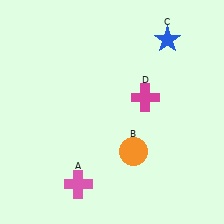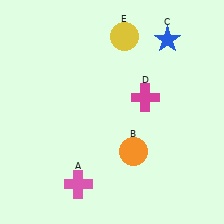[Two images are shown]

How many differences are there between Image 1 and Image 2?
There is 1 difference between the two images.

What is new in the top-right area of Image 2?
A yellow circle (E) was added in the top-right area of Image 2.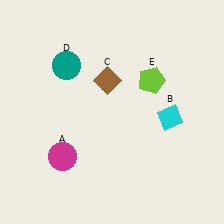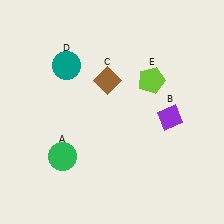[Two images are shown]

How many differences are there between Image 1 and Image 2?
There are 2 differences between the two images.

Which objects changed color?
A changed from magenta to green. B changed from cyan to purple.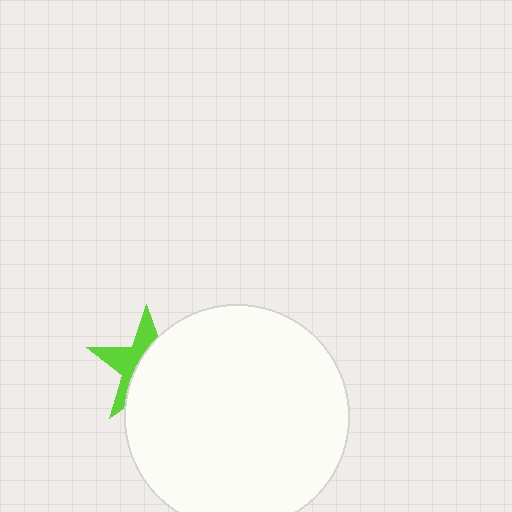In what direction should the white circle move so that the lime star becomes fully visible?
The white circle should move right. That is the shortest direction to clear the overlap and leave the lime star fully visible.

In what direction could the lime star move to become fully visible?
The lime star could move left. That would shift it out from behind the white circle entirely.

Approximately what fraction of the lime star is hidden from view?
Roughly 59% of the lime star is hidden behind the white circle.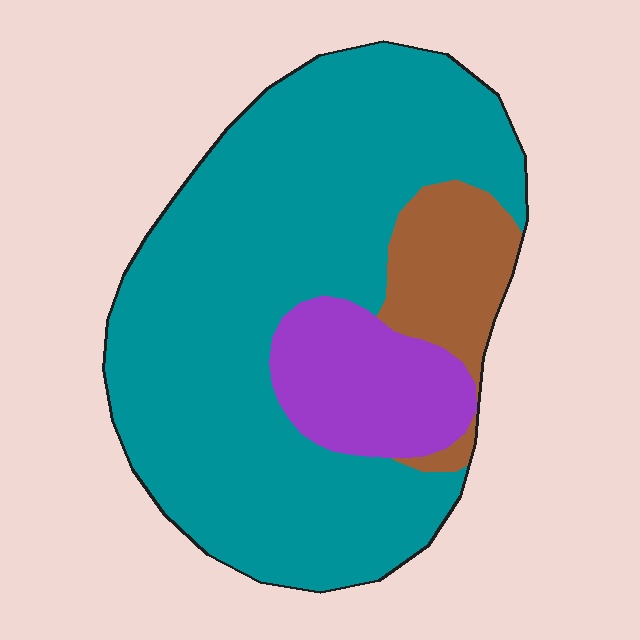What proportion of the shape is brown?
Brown covers roughly 10% of the shape.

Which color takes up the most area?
Teal, at roughly 75%.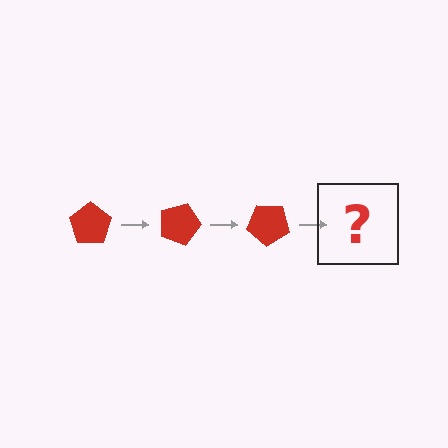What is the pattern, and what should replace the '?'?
The pattern is that the pentagon rotates 20 degrees each step. The '?' should be a red pentagon rotated 60 degrees.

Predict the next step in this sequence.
The next step is a red pentagon rotated 60 degrees.